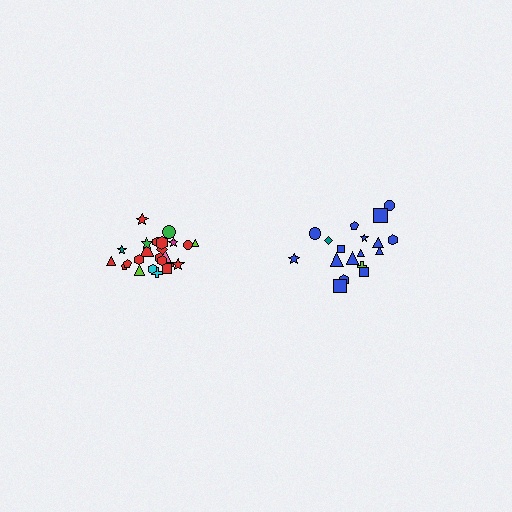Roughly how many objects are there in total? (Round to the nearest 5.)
Roughly 45 objects in total.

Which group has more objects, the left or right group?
The left group.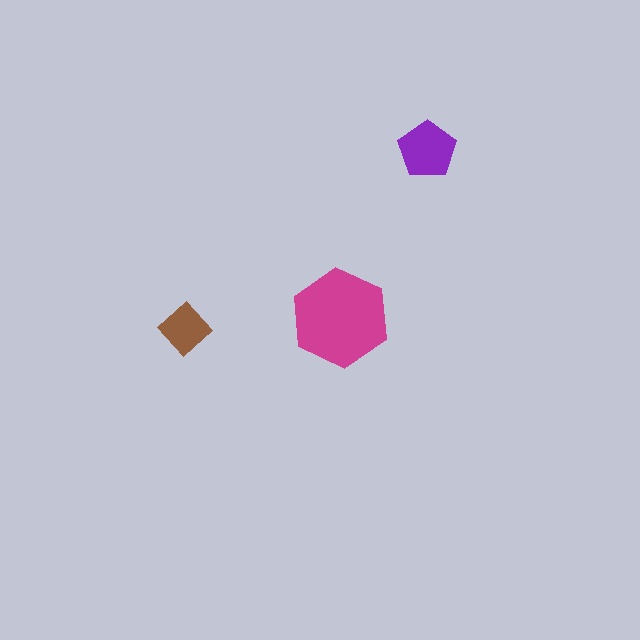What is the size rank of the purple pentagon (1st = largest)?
2nd.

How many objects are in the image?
There are 3 objects in the image.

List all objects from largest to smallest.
The magenta hexagon, the purple pentagon, the brown diamond.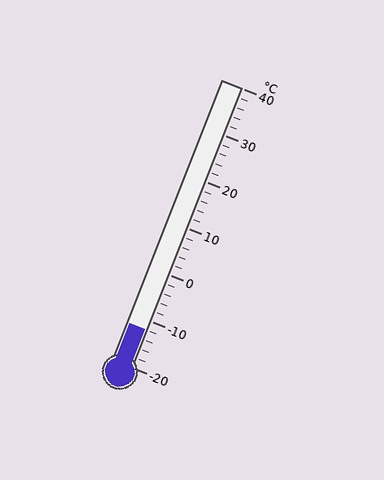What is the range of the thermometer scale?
The thermometer scale ranges from -20°C to 40°C.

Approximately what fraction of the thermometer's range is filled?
The thermometer is filled to approximately 15% of its range.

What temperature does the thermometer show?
The thermometer shows approximately -12°C.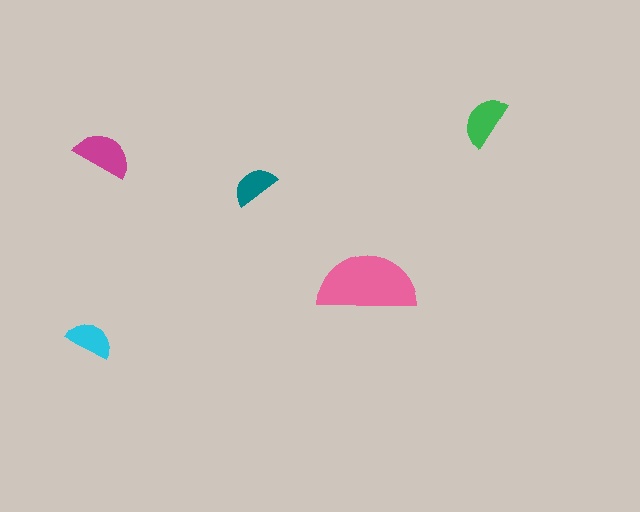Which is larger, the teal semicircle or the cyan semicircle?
The cyan one.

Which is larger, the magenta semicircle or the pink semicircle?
The pink one.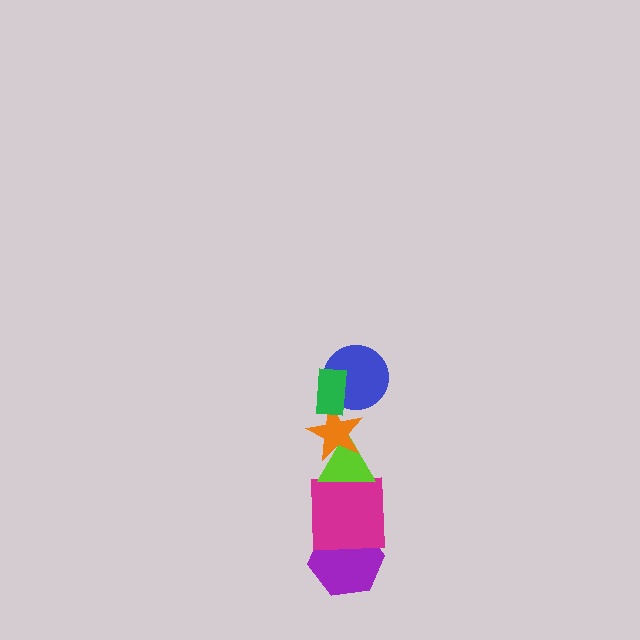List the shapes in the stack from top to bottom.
From top to bottom: the green rectangle, the blue circle, the orange star, the lime triangle, the magenta square, the purple hexagon.